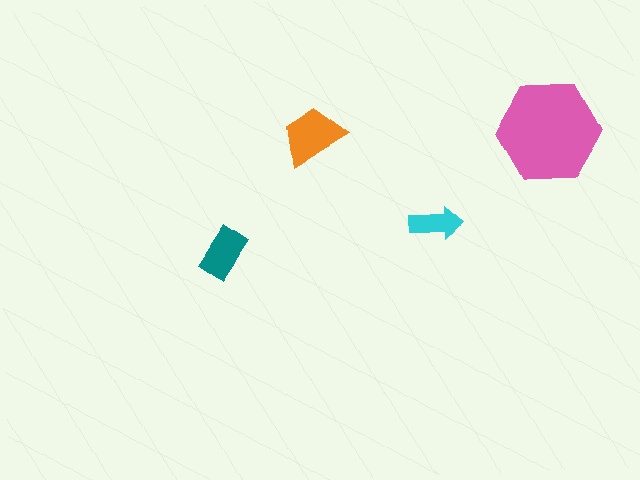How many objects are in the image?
There are 4 objects in the image.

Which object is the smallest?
The cyan arrow.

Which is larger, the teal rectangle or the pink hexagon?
The pink hexagon.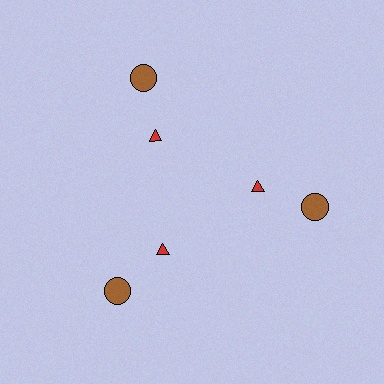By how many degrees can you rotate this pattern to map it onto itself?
The pattern maps onto itself every 120 degrees of rotation.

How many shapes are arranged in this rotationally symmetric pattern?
There are 6 shapes, arranged in 3 groups of 2.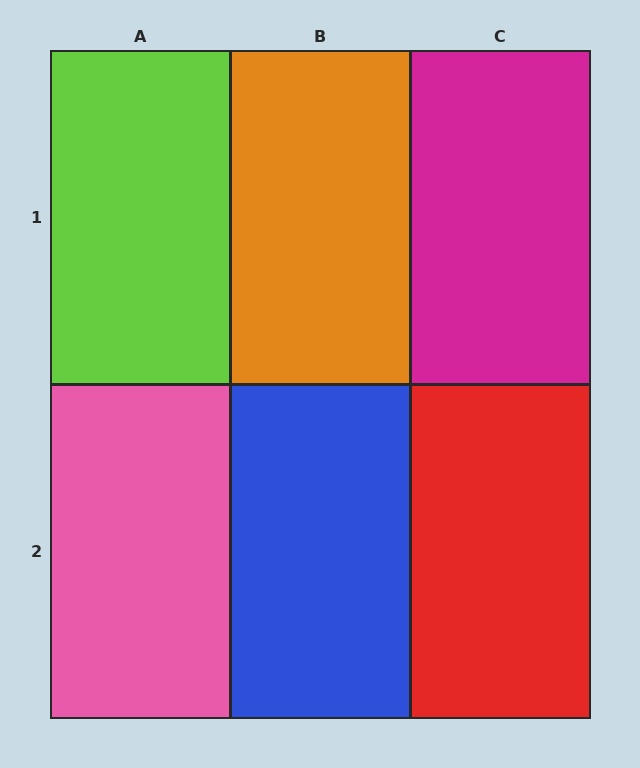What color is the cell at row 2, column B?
Blue.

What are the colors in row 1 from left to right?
Lime, orange, magenta.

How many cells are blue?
1 cell is blue.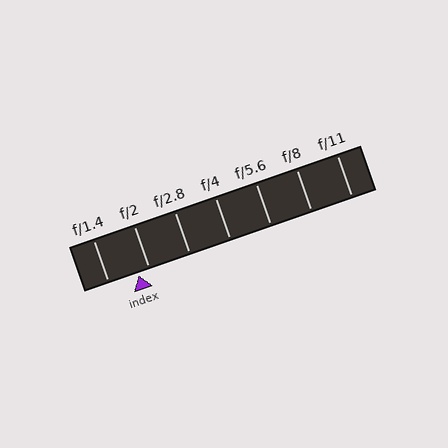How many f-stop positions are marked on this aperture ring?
There are 7 f-stop positions marked.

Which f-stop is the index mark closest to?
The index mark is closest to f/2.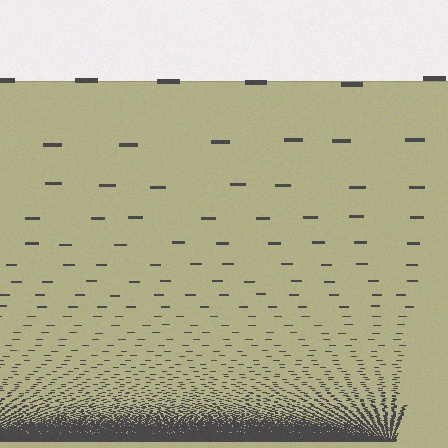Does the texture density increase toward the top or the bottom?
Density increases toward the bottom.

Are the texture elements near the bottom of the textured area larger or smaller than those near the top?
Smaller. The gradient is inverted — elements near the bottom are smaller and denser.